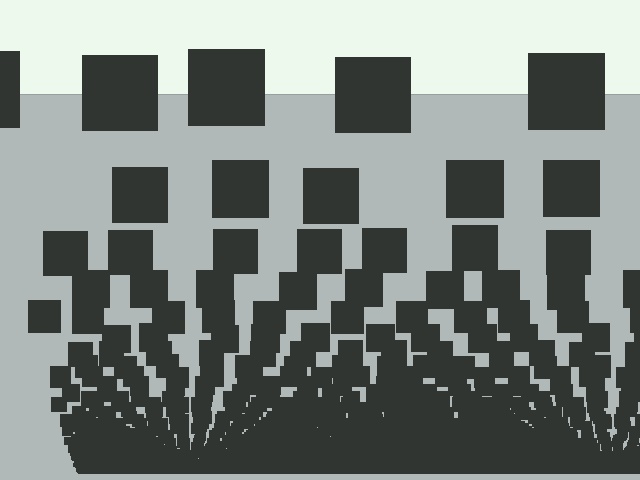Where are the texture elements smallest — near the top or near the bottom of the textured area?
Near the bottom.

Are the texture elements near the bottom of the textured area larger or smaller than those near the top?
Smaller. The gradient is inverted — elements near the bottom are smaller and denser.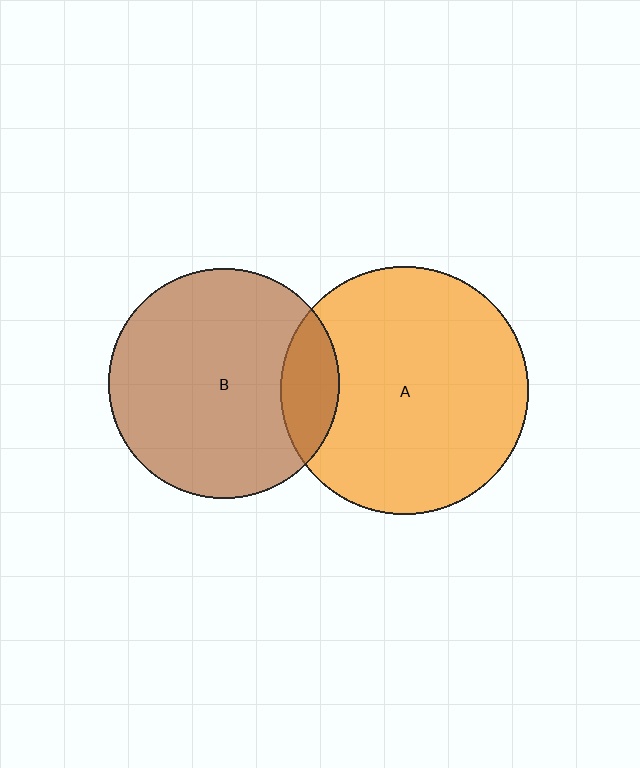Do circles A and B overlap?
Yes.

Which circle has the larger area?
Circle A (orange).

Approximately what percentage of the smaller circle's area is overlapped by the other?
Approximately 15%.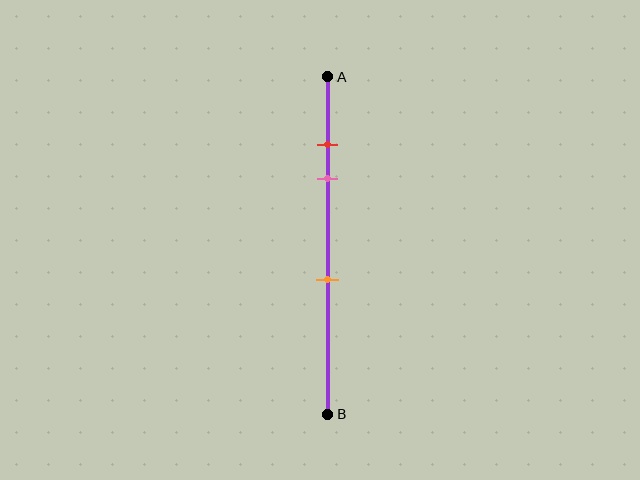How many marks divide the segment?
There are 3 marks dividing the segment.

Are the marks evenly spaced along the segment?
No, the marks are not evenly spaced.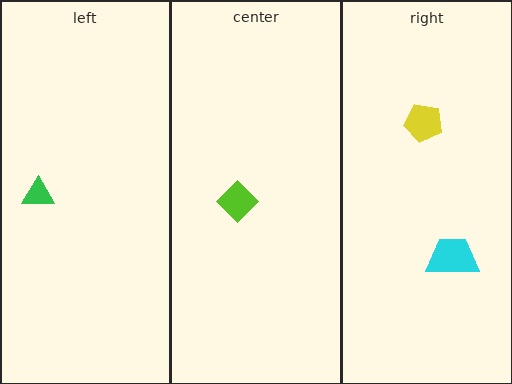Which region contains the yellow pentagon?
The right region.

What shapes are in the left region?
The green triangle.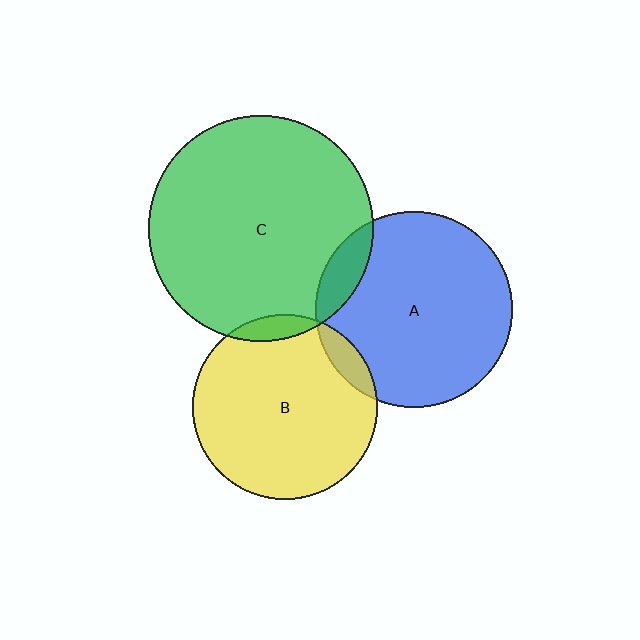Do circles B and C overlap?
Yes.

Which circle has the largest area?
Circle C (green).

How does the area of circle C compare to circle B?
Approximately 1.5 times.